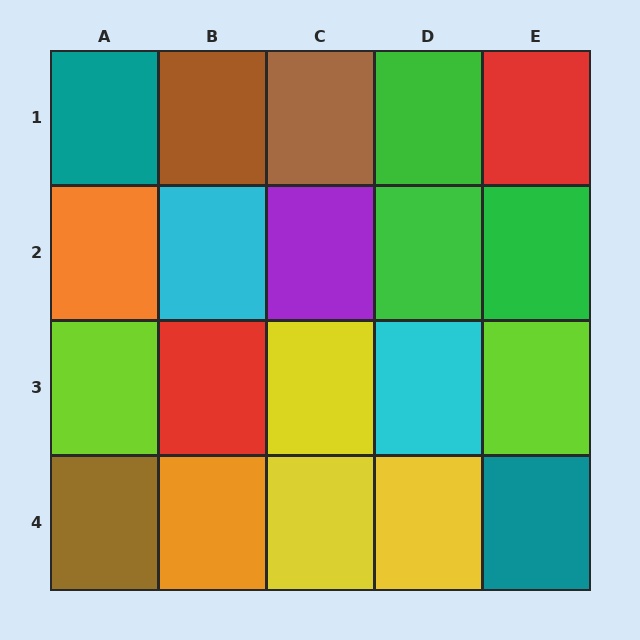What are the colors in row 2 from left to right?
Orange, cyan, purple, green, green.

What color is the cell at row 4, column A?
Brown.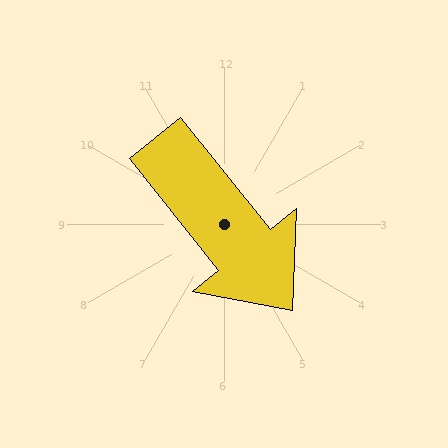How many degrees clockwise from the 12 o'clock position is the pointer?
Approximately 141 degrees.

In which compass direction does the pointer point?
Southeast.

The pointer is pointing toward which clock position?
Roughly 5 o'clock.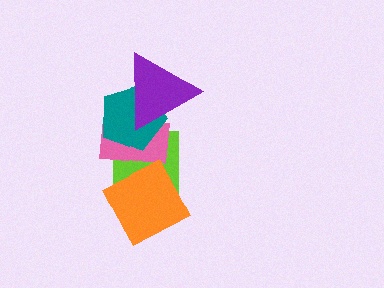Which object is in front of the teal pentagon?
The purple triangle is in front of the teal pentagon.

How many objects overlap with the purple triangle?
2 objects overlap with the purple triangle.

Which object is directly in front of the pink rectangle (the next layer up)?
The teal pentagon is directly in front of the pink rectangle.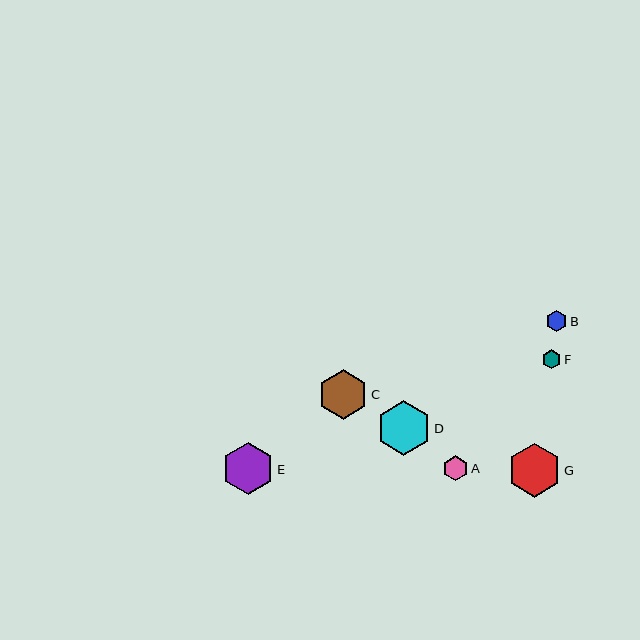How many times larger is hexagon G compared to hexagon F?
Hexagon G is approximately 2.8 times the size of hexagon F.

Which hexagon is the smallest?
Hexagon F is the smallest with a size of approximately 19 pixels.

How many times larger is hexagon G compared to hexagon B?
Hexagon G is approximately 2.6 times the size of hexagon B.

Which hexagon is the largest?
Hexagon D is the largest with a size of approximately 54 pixels.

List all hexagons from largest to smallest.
From largest to smallest: D, G, E, C, A, B, F.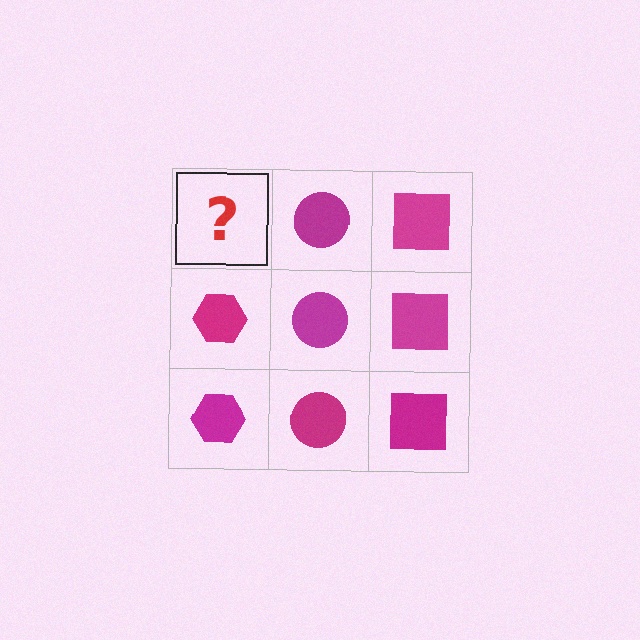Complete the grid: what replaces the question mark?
The question mark should be replaced with a magenta hexagon.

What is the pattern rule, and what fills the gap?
The rule is that each column has a consistent shape. The gap should be filled with a magenta hexagon.